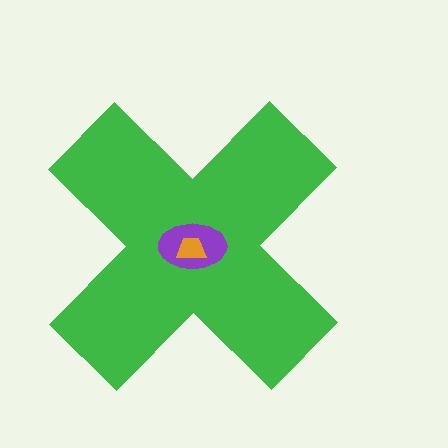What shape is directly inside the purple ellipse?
The orange trapezoid.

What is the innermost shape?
The orange trapezoid.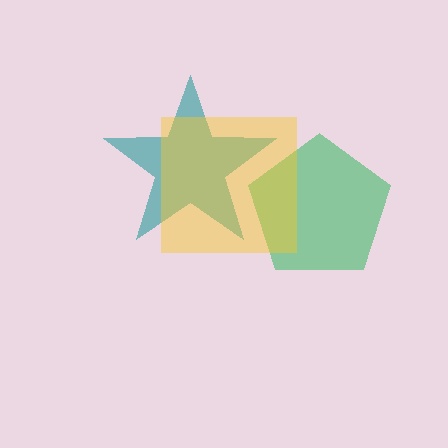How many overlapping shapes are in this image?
There are 3 overlapping shapes in the image.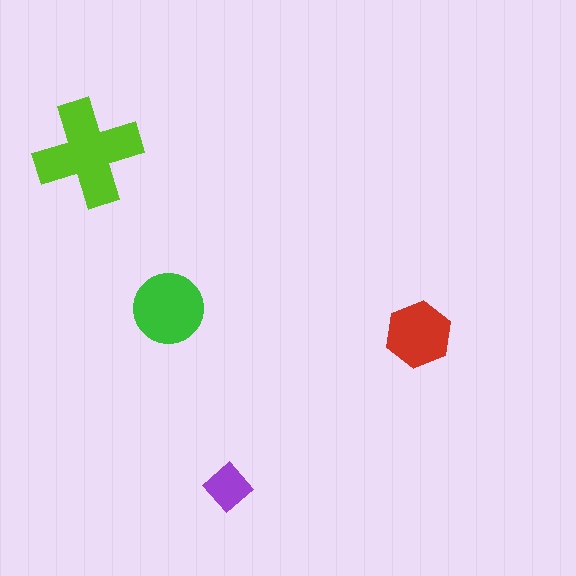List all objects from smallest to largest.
The purple diamond, the red hexagon, the green circle, the lime cross.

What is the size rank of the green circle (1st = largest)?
2nd.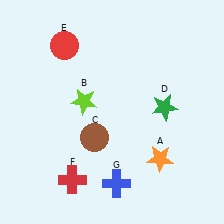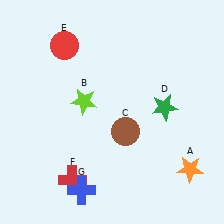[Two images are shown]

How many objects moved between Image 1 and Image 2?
3 objects moved between the two images.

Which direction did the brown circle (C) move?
The brown circle (C) moved right.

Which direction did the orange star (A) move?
The orange star (A) moved right.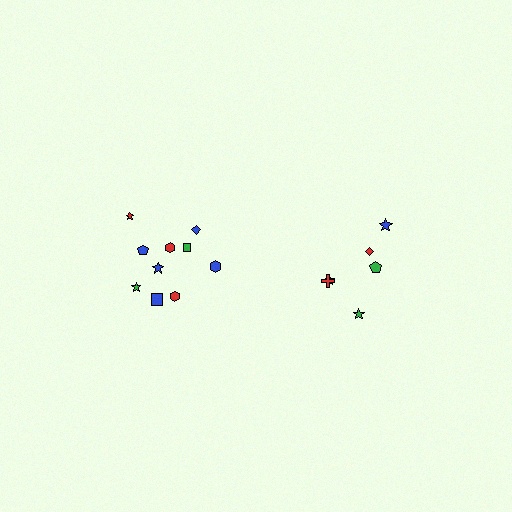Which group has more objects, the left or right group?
The left group.